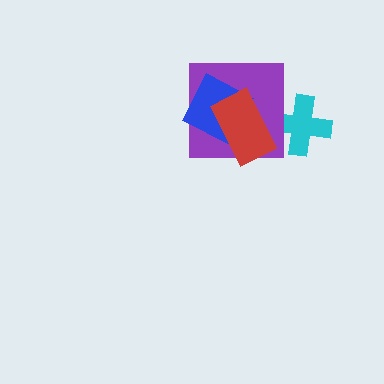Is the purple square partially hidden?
Yes, it is partially covered by another shape.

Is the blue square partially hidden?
Yes, it is partially covered by another shape.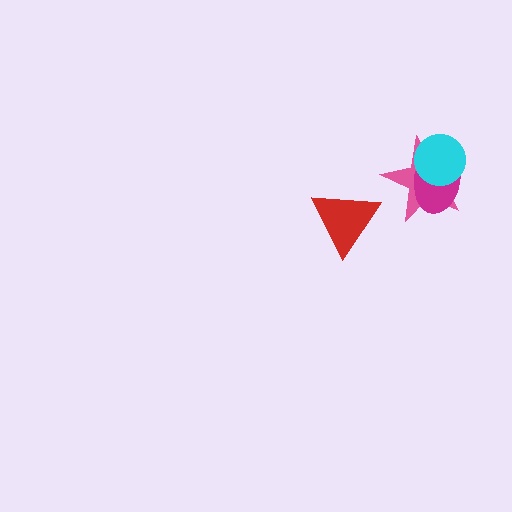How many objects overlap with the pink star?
2 objects overlap with the pink star.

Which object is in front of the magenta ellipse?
The cyan circle is in front of the magenta ellipse.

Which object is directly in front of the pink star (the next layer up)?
The magenta ellipse is directly in front of the pink star.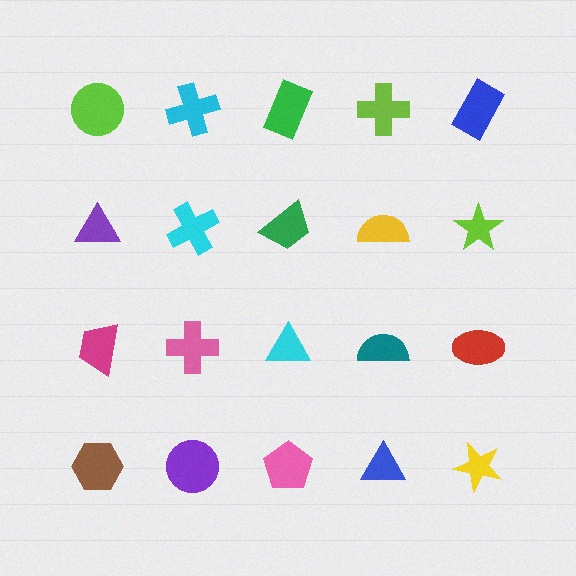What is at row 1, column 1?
A lime circle.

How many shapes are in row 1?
5 shapes.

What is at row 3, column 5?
A red ellipse.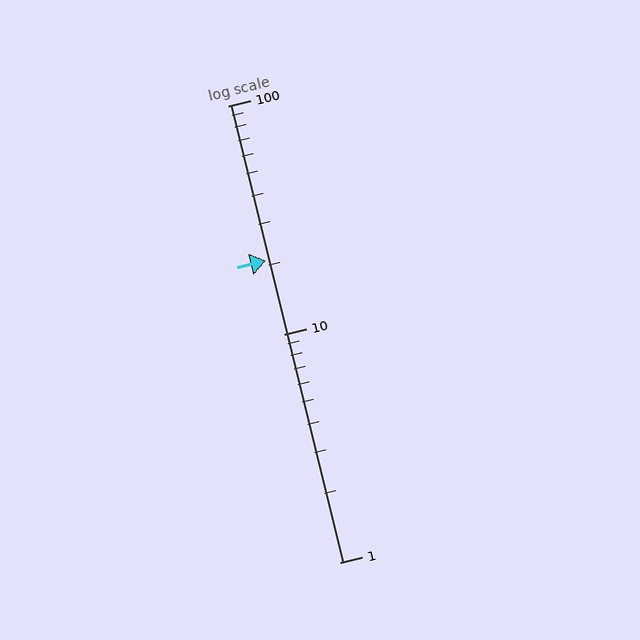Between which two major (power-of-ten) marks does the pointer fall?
The pointer is between 10 and 100.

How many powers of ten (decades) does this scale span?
The scale spans 2 decades, from 1 to 100.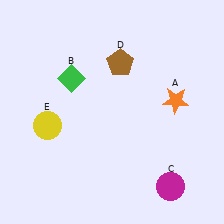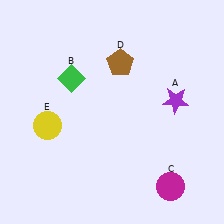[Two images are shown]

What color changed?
The star (A) changed from orange in Image 1 to purple in Image 2.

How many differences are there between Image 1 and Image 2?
There is 1 difference between the two images.